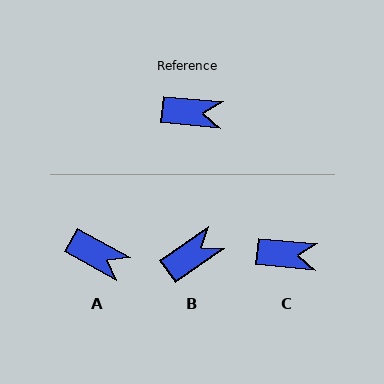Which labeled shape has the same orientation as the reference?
C.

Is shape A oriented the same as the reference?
No, it is off by about 23 degrees.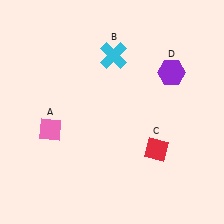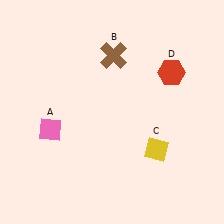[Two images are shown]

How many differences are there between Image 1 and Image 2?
There are 3 differences between the two images.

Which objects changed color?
B changed from cyan to brown. C changed from red to yellow. D changed from purple to red.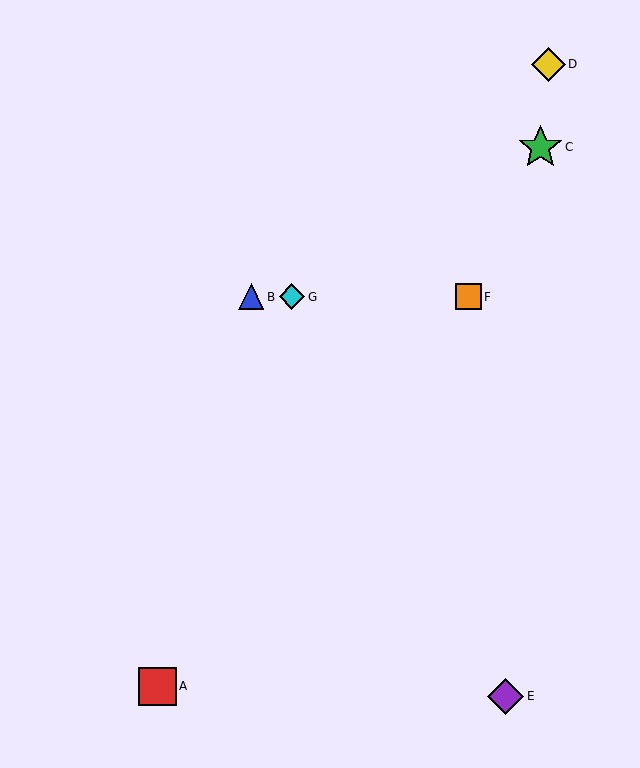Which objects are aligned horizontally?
Objects B, F, G are aligned horizontally.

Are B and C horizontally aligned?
No, B is at y≈297 and C is at y≈147.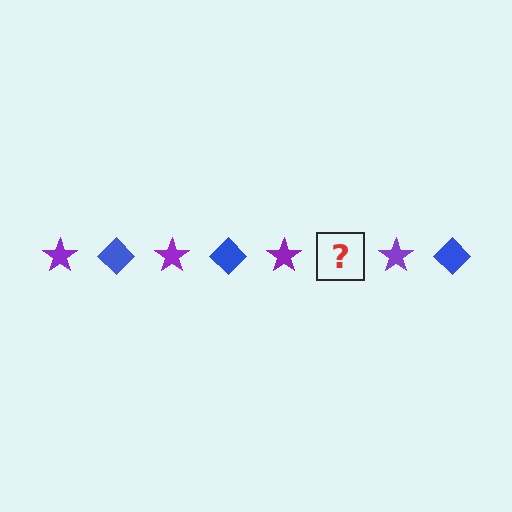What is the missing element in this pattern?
The missing element is a blue diamond.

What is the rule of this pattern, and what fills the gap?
The rule is that the pattern alternates between purple star and blue diamond. The gap should be filled with a blue diamond.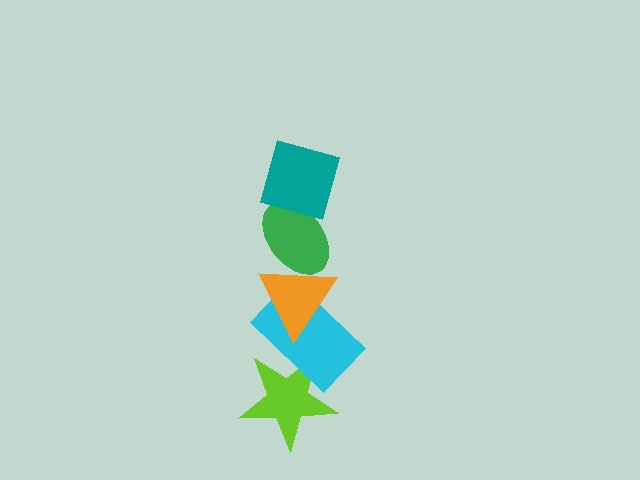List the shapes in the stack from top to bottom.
From top to bottom: the teal diamond, the green ellipse, the orange triangle, the cyan rectangle, the lime star.